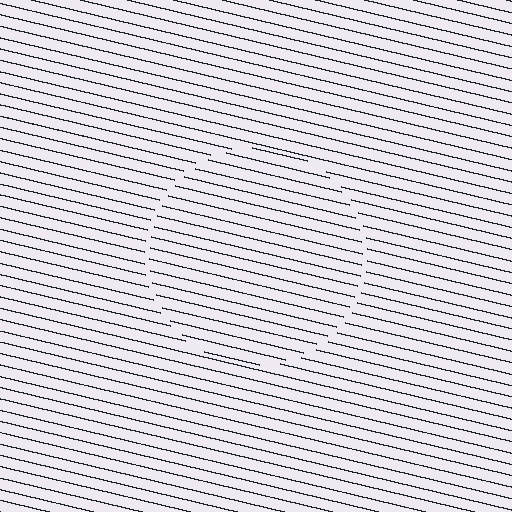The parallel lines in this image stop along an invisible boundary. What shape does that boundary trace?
An illusory circle. The interior of the shape contains the same grating, shifted by half a period — the contour is defined by the phase discontinuity where line-ends from the inner and outer gratings abut.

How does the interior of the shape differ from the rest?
The interior of the shape contains the same grating, shifted by half a period — the contour is defined by the phase discontinuity where line-ends from the inner and outer gratings abut.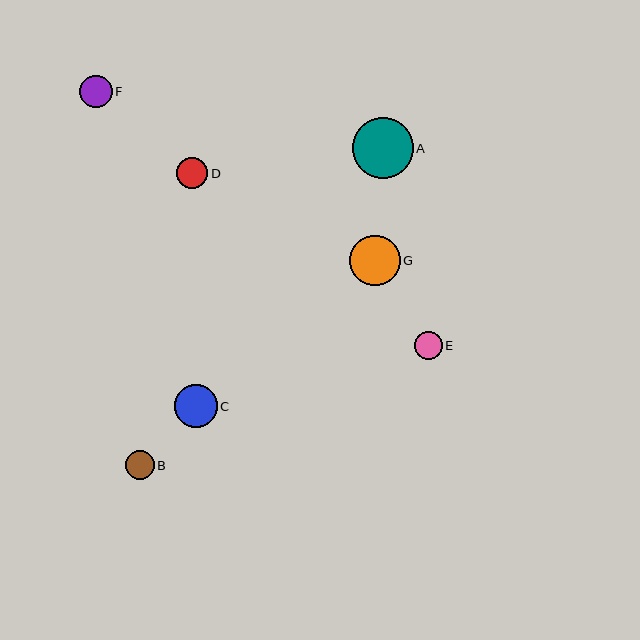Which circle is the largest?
Circle A is the largest with a size of approximately 61 pixels.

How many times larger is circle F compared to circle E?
Circle F is approximately 1.2 times the size of circle E.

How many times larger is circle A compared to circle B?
Circle A is approximately 2.1 times the size of circle B.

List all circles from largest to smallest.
From largest to smallest: A, G, C, F, D, B, E.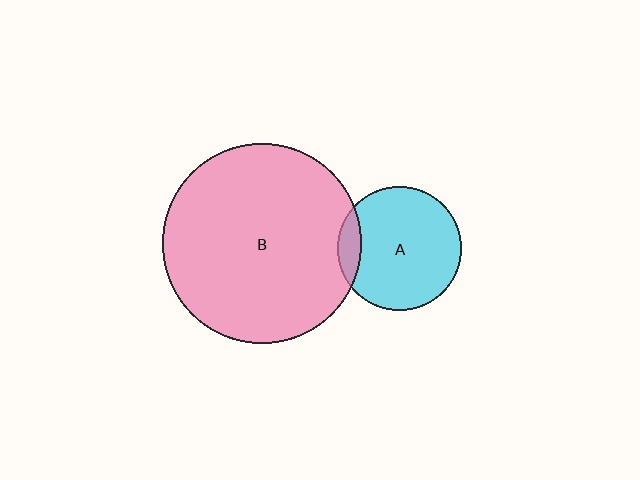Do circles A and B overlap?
Yes.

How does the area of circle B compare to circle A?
Approximately 2.6 times.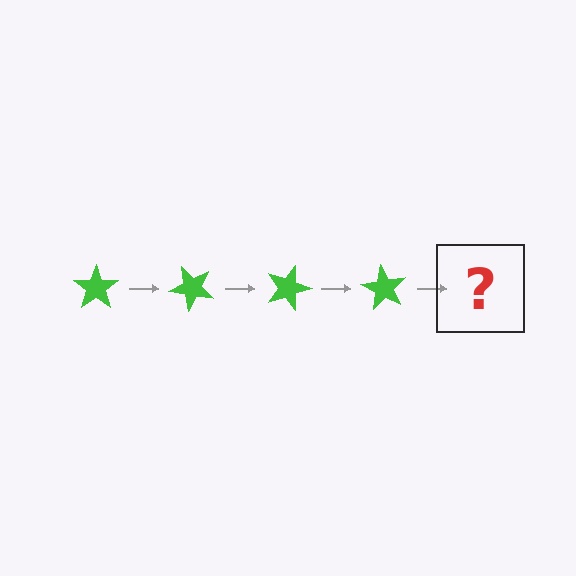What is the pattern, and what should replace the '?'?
The pattern is that the star rotates 45 degrees each step. The '?' should be a green star rotated 180 degrees.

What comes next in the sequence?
The next element should be a green star rotated 180 degrees.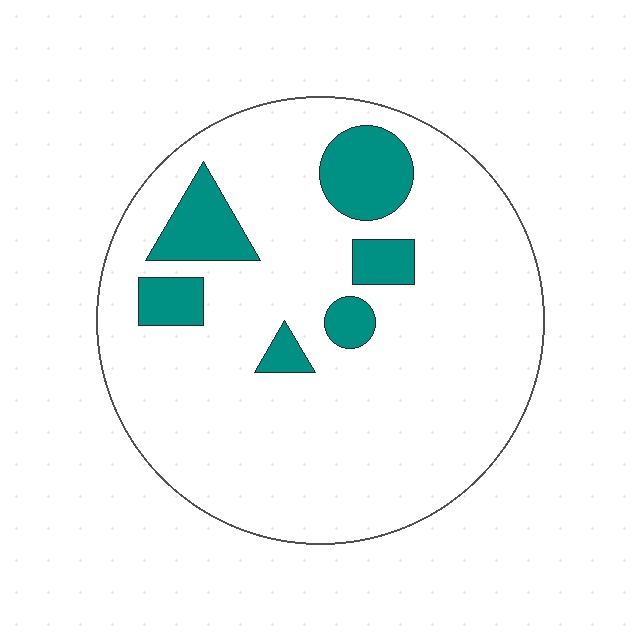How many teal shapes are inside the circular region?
6.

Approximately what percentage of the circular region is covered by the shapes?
Approximately 15%.